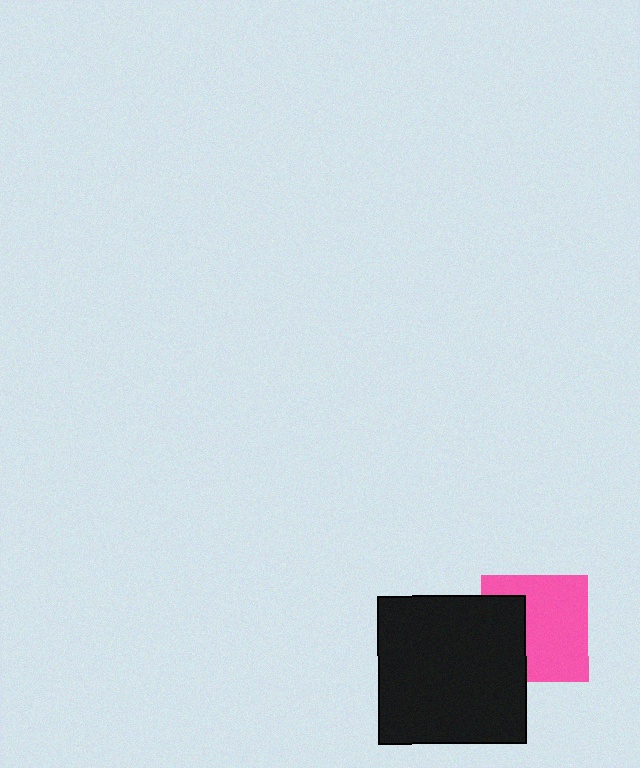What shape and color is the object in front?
The object in front is a black square.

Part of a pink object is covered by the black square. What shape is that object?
It is a square.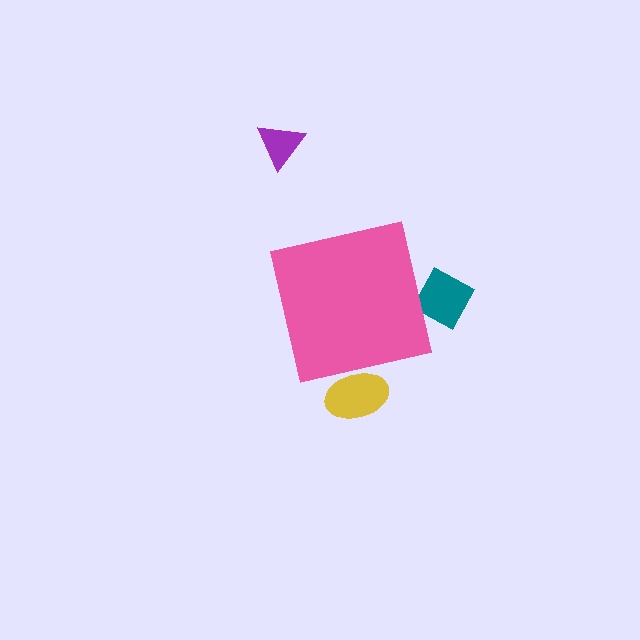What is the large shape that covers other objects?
A pink square.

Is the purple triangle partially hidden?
No, the purple triangle is fully visible.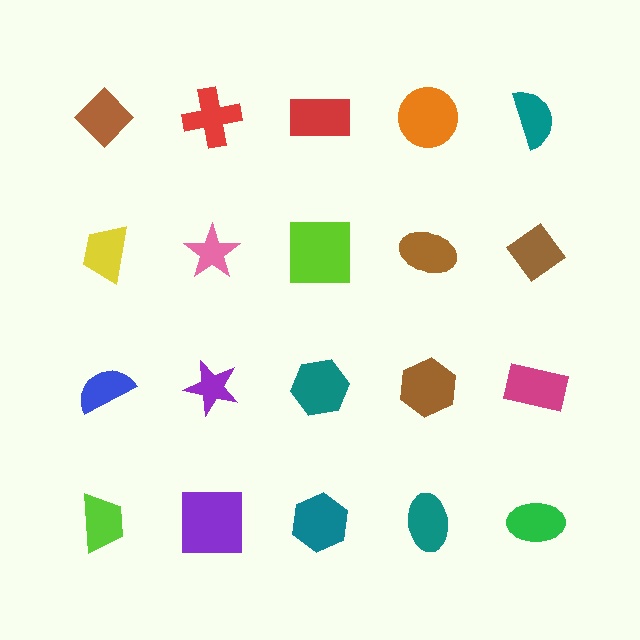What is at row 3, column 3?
A teal hexagon.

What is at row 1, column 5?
A teal semicircle.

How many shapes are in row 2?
5 shapes.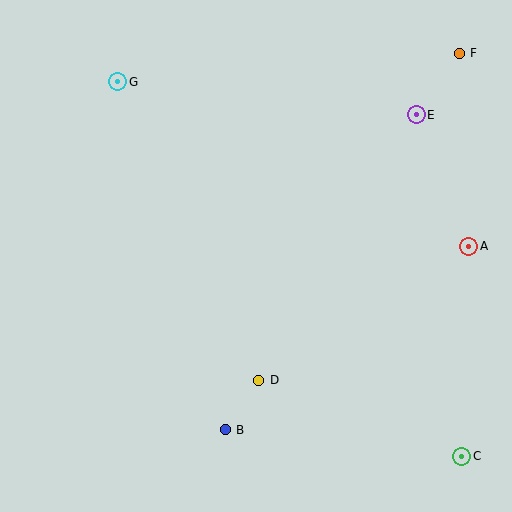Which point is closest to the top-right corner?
Point F is closest to the top-right corner.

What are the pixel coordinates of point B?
Point B is at (225, 430).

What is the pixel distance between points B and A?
The distance between B and A is 305 pixels.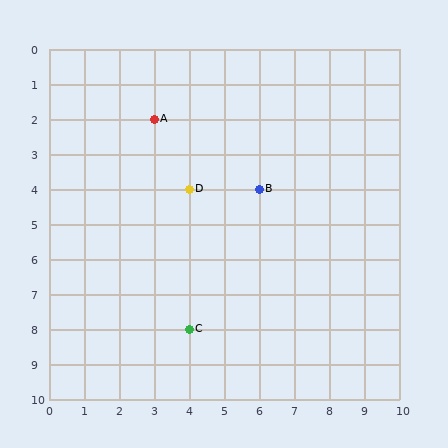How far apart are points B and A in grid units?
Points B and A are 3 columns and 2 rows apart (about 3.6 grid units diagonally).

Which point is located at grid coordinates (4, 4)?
Point D is at (4, 4).